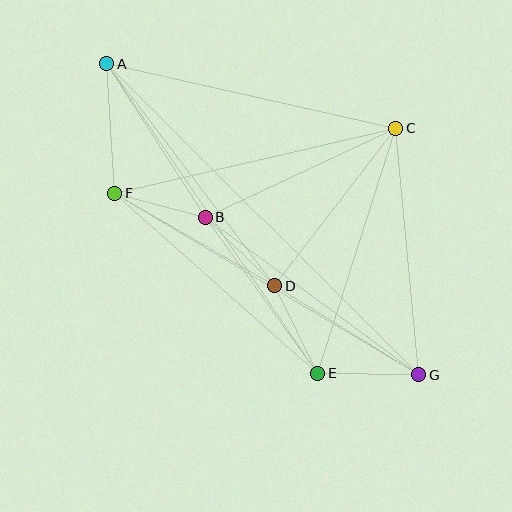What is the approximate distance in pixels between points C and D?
The distance between C and D is approximately 199 pixels.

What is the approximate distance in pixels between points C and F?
The distance between C and F is approximately 288 pixels.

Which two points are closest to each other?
Points B and F are closest to each other.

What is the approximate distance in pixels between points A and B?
The distance between A and B is approximately 183 pixels.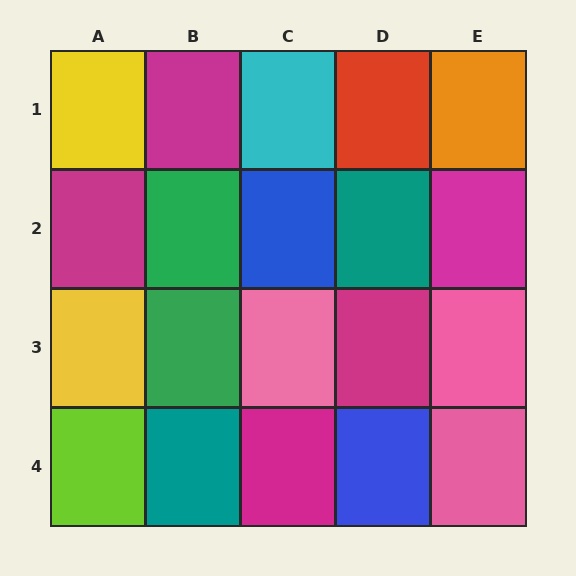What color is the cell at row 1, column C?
Cyan.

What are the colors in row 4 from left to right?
Lime, teal, magenta, blue, pink.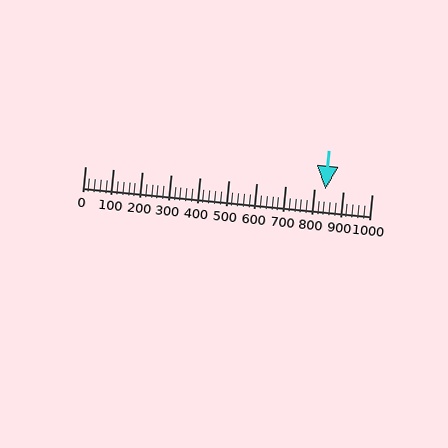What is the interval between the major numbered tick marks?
The major tick marks are spaced 100 units apart.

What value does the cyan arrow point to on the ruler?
The cyan arrow points to approximately 840.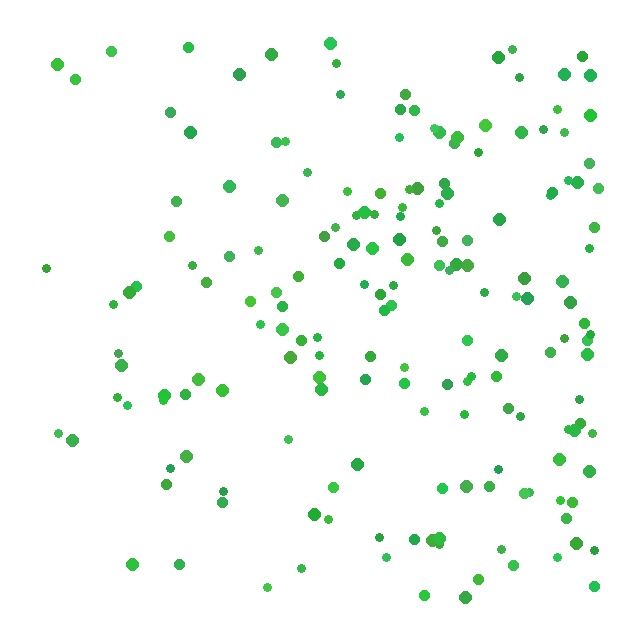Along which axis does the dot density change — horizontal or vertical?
Horizontal.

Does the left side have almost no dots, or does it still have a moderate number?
Still a moderate number, just noticeably fewer than the right.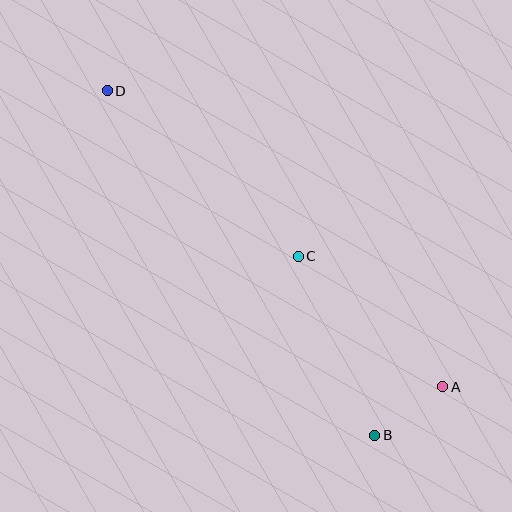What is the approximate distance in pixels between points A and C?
The distance between A and C is approximately 195 pixels.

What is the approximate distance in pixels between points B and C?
The distance between B and C is approximately 195 pixels.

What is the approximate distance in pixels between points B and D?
The distance between B and D is approximately 436 pixels.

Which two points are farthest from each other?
Points A and D are farthest from each other.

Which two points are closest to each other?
Points A and B are closest to each other.